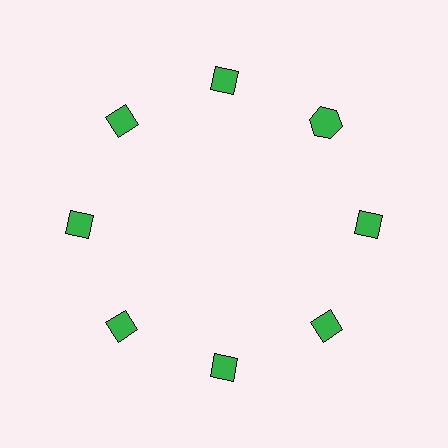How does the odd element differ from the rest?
It has a different shape: hexagon instead of diamond.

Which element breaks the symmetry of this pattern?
The green hexagon at roughly the 2 o'clock position breaks the symmetry. All other shapes are green diamonds.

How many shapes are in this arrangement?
There are 8 shapes arranged in a ring pattern.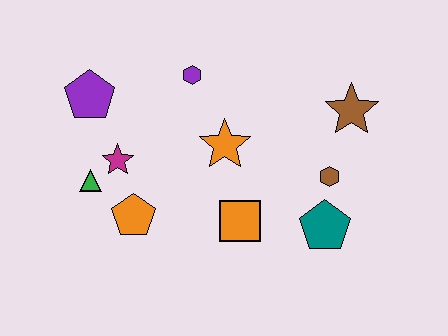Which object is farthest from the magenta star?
The brown star is farthest from the magenta star.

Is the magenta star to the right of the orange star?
No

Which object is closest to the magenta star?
The green triangle is closest to the magenta star.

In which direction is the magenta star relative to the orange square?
The magenta star is to the left of the orange square.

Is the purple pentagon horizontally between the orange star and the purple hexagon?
No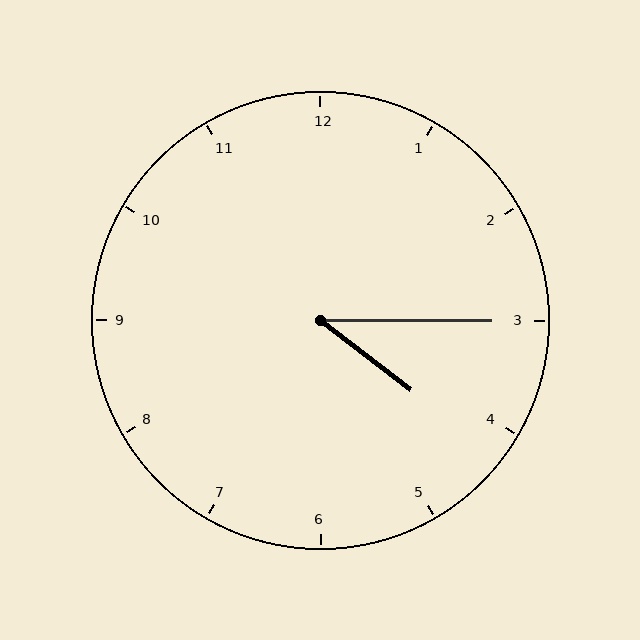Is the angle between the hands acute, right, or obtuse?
It is acute.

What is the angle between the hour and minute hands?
Approximately 38 degrees.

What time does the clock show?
4:15.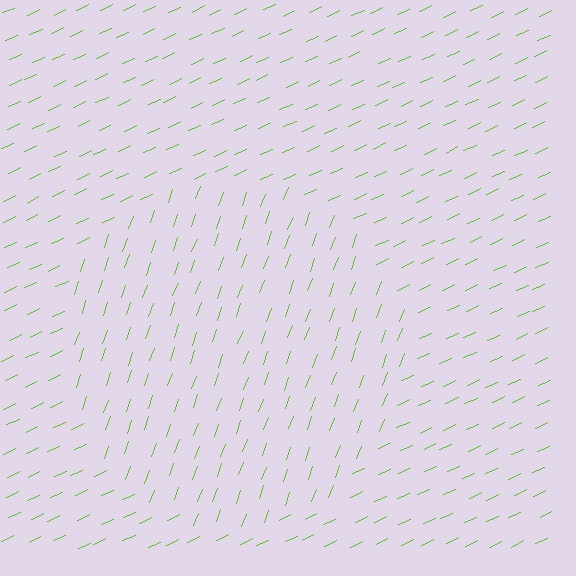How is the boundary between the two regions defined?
The boundary is defined purely by a change in line orientation (approximately 45 degrees difference). All lines are the same color and thickness.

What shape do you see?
I see a circle.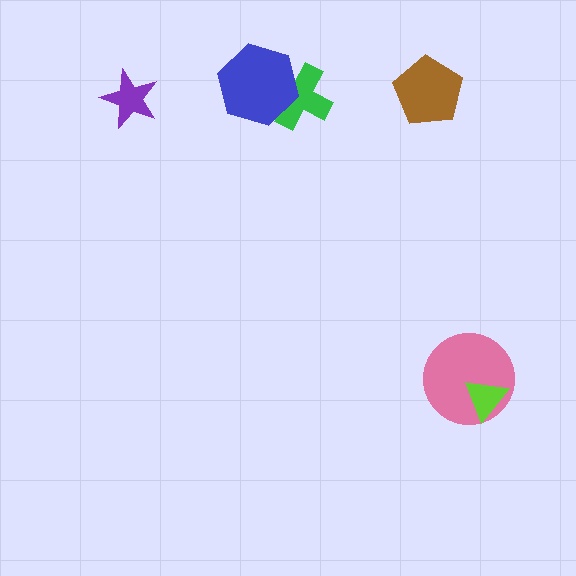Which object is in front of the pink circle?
The lime triangle is in front of the pink circle.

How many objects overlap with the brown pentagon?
0 objects overlap with the brown pentagon.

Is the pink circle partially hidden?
Yes, it is partially covered by another shape.